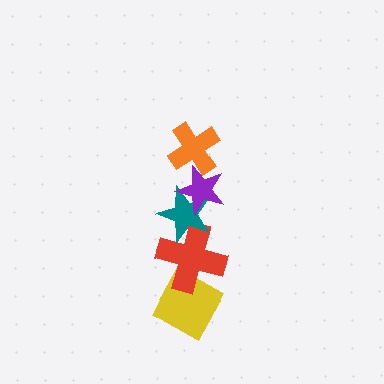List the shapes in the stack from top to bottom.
From top to bottom: the orange cross, the purple star, the teal star, the red cross, the yellow diamond.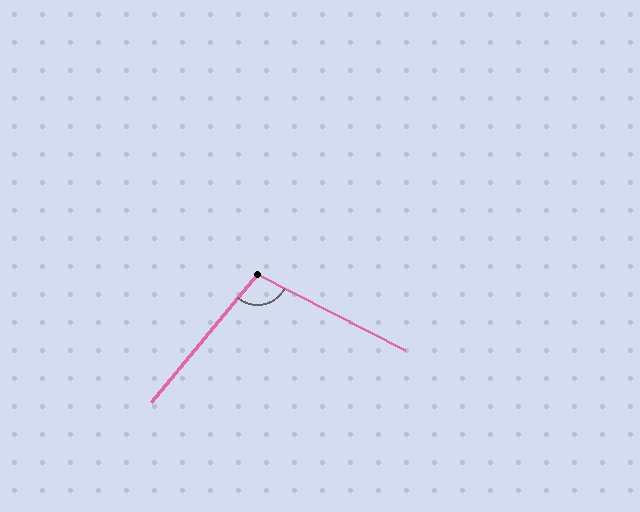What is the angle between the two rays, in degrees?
Approximately 102 degrees.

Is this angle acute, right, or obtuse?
It is obtuse.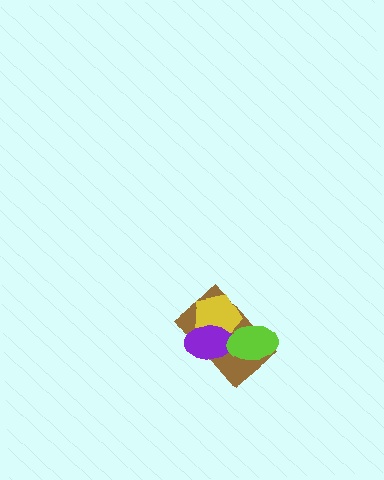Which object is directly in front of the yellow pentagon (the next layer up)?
The purple ellipse is directly in front of the yellow pentagon.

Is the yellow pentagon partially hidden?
Yes, it is partially covered by another shape.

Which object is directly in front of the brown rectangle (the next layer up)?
The yellow pentagon is directly in front of the brown rectangle.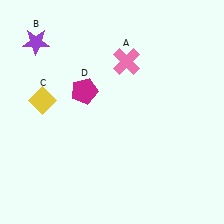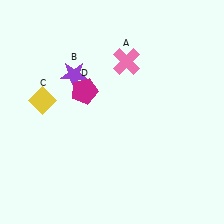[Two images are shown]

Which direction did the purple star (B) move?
The purple star (B) moved right.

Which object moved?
The purple star (B) moved right.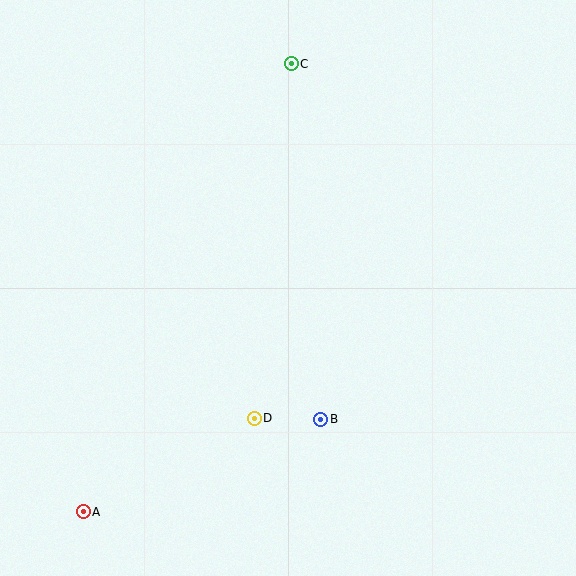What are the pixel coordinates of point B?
Point B is at (321, 419).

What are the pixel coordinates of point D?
Point D is at (254, 418).